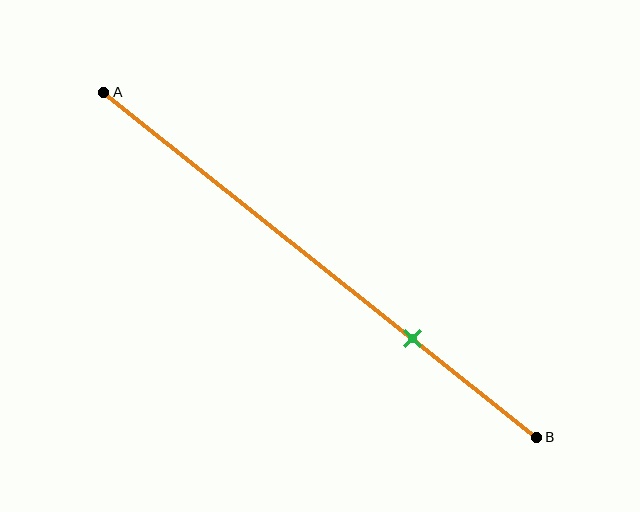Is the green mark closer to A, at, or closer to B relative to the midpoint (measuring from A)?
The green mark is closer to point B than the midpoint of segment AB.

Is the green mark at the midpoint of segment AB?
No, the mark is at about 70% from A, not at the 50% midpoint.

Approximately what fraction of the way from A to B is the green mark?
The green mark is approximately 70% of the way from A to B.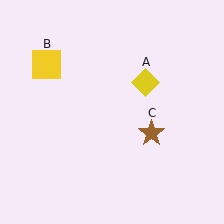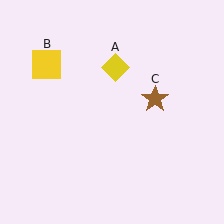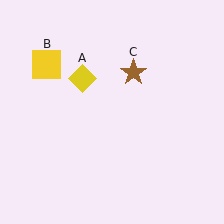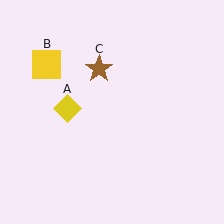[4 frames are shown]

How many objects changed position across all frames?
2 objects changed position: yellow diamond (object A), brown star (object C).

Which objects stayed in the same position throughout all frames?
Yellow square (object B) remained stationary.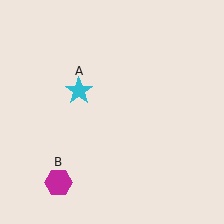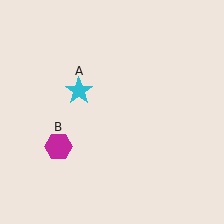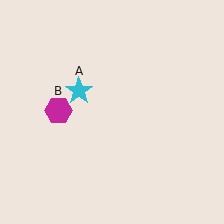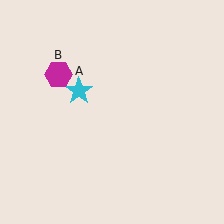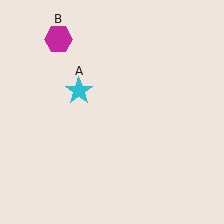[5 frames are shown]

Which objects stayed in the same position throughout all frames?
Cyan star (object A) remained stationary.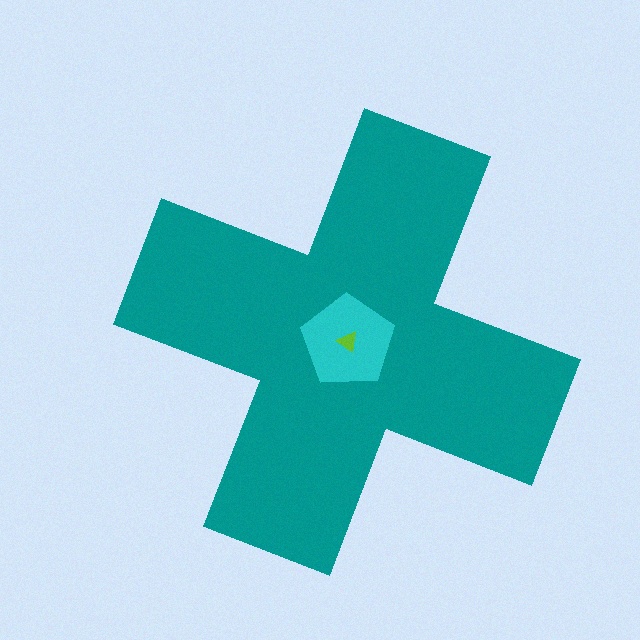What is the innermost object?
The lime triangle.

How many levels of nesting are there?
3.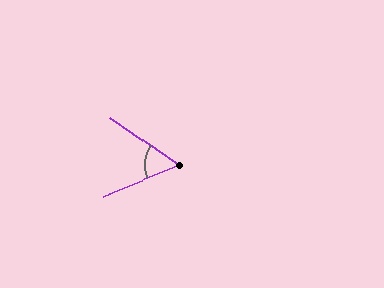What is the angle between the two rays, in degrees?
Approximately 57 degrees.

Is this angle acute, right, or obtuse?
It is acute.